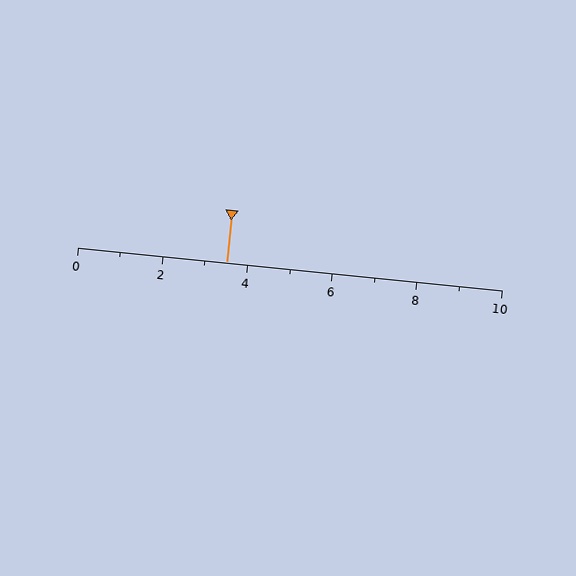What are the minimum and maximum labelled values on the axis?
The axis runs from 0 to 10.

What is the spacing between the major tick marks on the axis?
The major ticks are spaced 2 apart.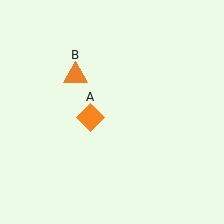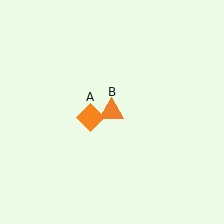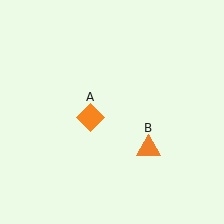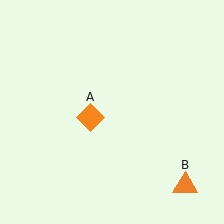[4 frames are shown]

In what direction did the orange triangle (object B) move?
The orange triangle (object B) moved down and to the right.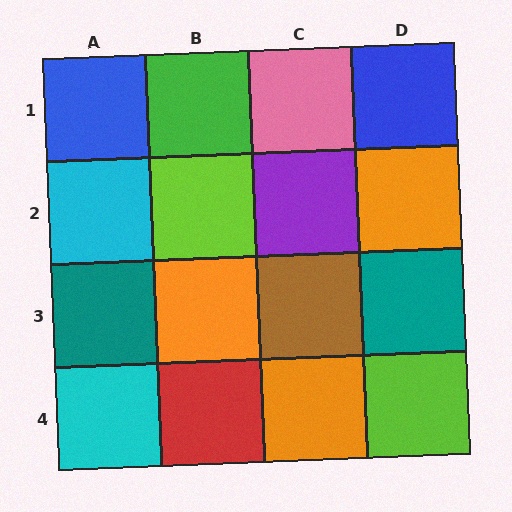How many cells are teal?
2 cells are teal.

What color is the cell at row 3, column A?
Teal.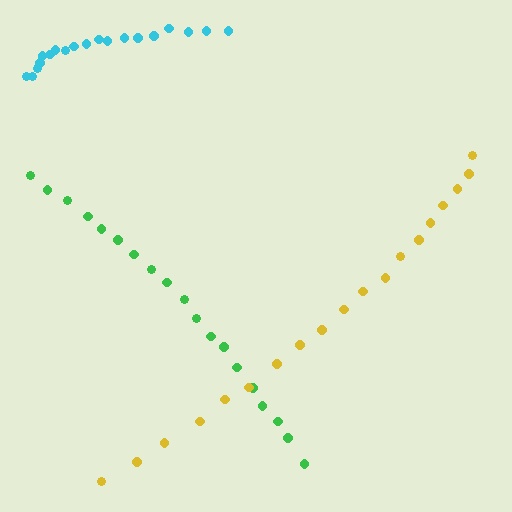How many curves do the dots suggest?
There are 3 distinct paths.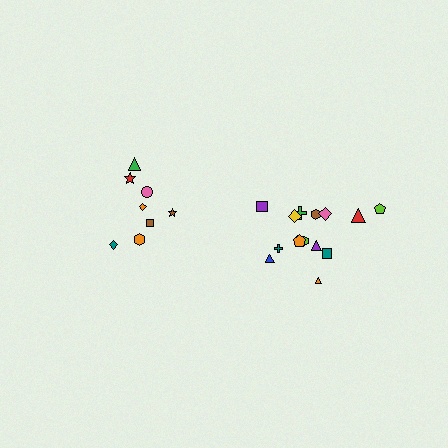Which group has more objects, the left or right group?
The right group.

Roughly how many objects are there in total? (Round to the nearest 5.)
Roughly 25 objects in total.